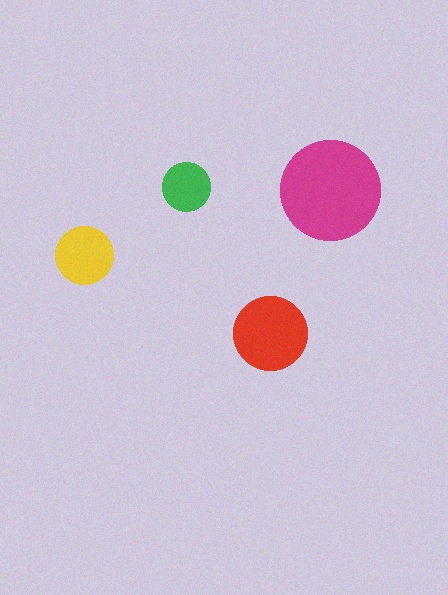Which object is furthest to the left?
The yellow circle is leftmost.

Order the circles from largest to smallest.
the magenta one, the red one, the yellow one, the green one.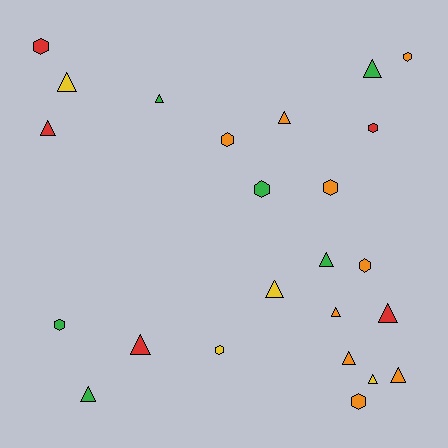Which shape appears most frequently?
Triangle, with 14 objects.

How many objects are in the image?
There are 24 objects.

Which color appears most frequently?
Orange, with 9 objects.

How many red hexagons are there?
There are 2 red hexagons.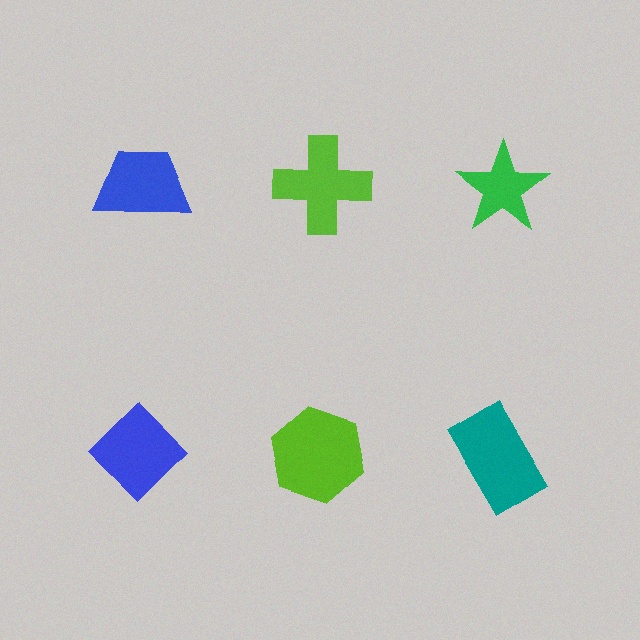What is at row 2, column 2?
A lime hexagon.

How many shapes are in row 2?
3 shapes.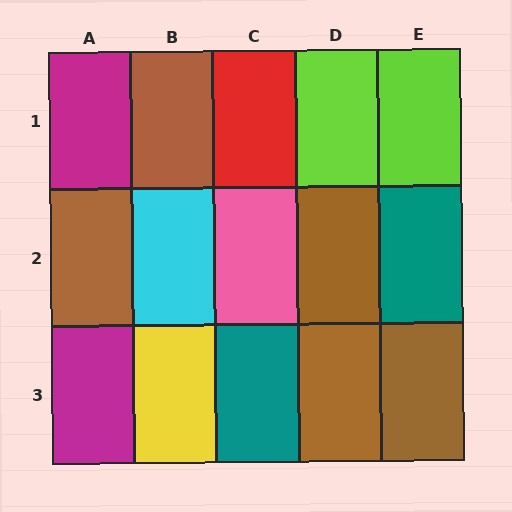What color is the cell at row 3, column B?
Yellow.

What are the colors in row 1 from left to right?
Magenta, brown, red, lime, lime.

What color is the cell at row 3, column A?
Magenta.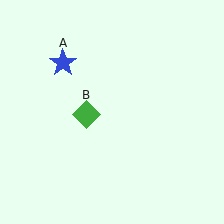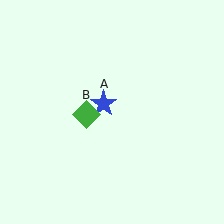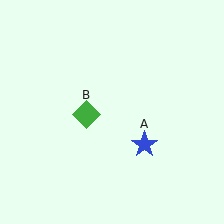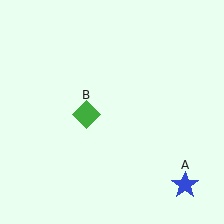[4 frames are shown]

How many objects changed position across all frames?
1 object changed position: blue star (object A).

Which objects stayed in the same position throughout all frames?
Green diamond (object B) remained stationary.